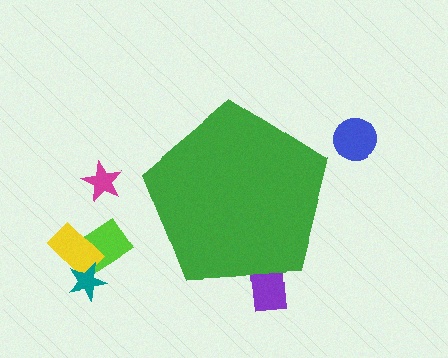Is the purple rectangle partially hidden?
Yes, the purple rectangle is partially hidden behind the green pentagon.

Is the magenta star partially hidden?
No, the magenta star is fully visible.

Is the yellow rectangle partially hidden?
No, the yellow rectangle is fully visible.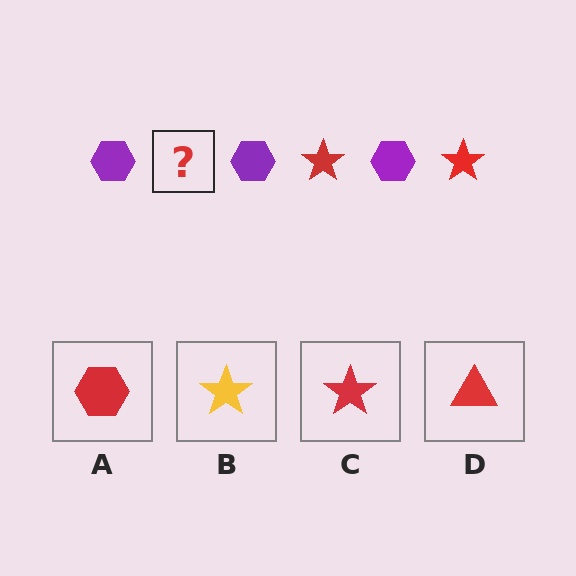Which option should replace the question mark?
Option C.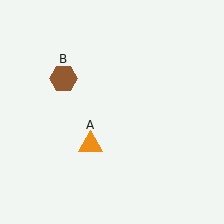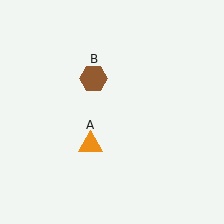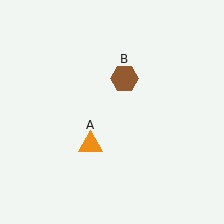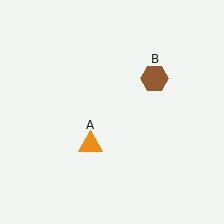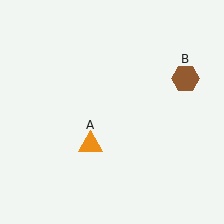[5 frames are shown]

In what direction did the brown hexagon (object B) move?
The brown hexagon (object B) moved right.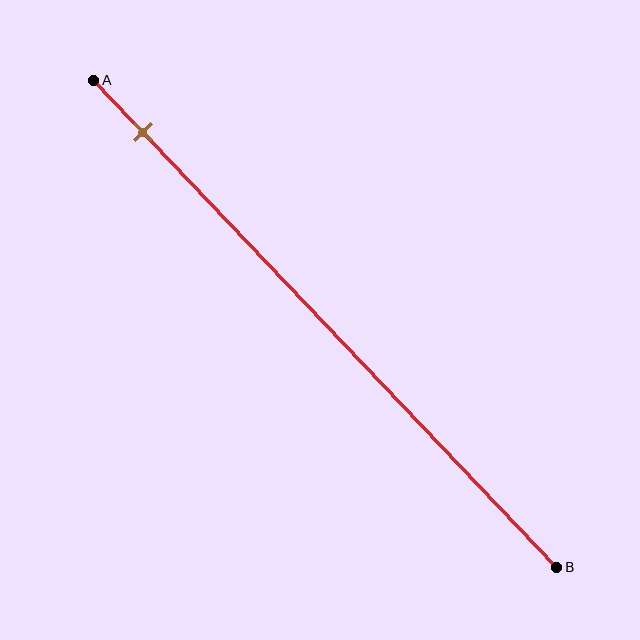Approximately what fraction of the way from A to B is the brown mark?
The brown mark is approximately 10% of the way from A to B.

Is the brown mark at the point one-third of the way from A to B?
No, the mark is at about 10% from A, not at the 33% one-third point.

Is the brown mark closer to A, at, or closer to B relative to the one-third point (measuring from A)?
The brown mark is closer to point A than the one-third point of segment AB.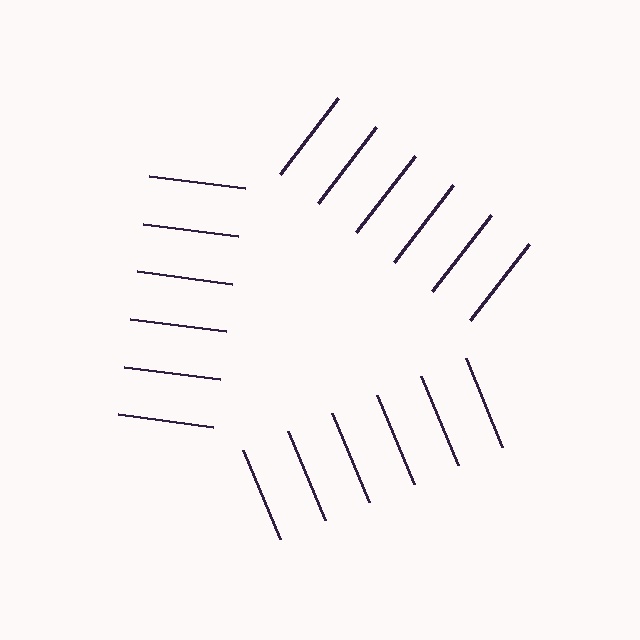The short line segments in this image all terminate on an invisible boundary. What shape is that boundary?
An illusory triangle — the line segments terminate on its edges but no continuous stroke is drawn.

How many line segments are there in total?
18 — 6 along each of the 3 edges.